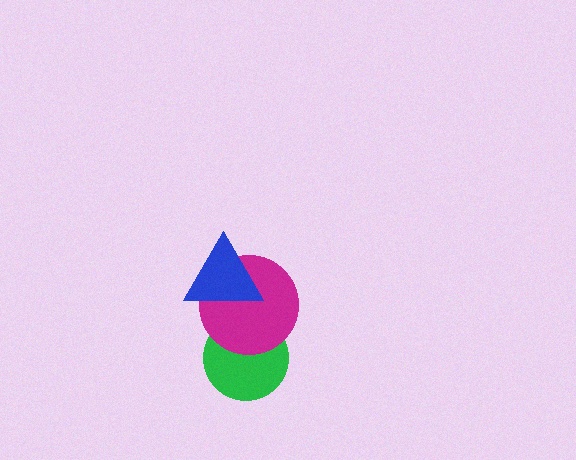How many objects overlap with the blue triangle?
1 object overlaps with the blue triangle.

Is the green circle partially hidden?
Yes, it is partially covered by another shape.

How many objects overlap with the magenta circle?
2 objects overlap with the magenta circle.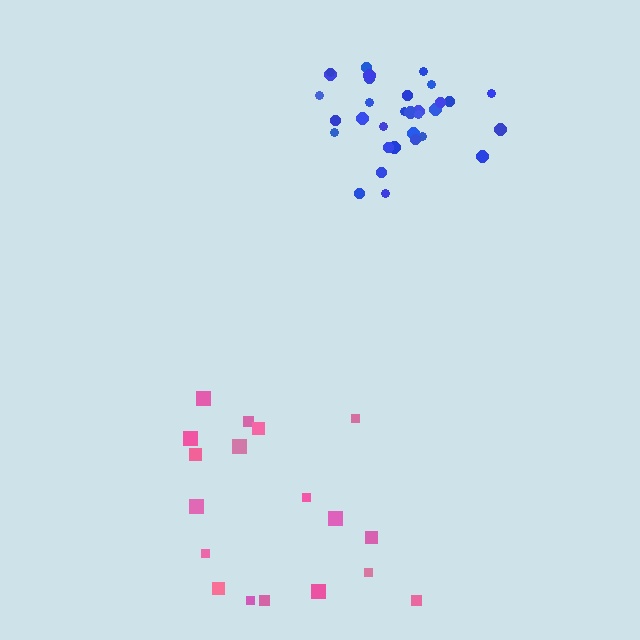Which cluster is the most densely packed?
Blue.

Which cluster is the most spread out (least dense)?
Pink.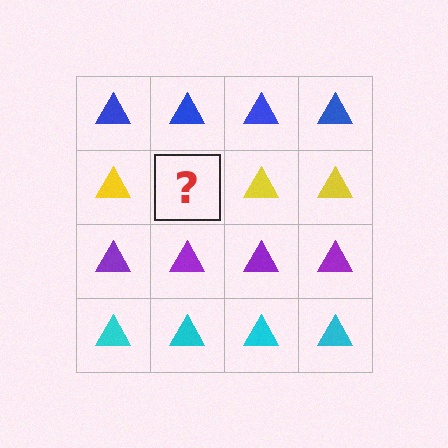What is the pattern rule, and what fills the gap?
The rule is that each row has a consistent color. The gap should be filled with a yellow triangle.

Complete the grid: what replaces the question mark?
The question mark should be replaced with a yellow triangle.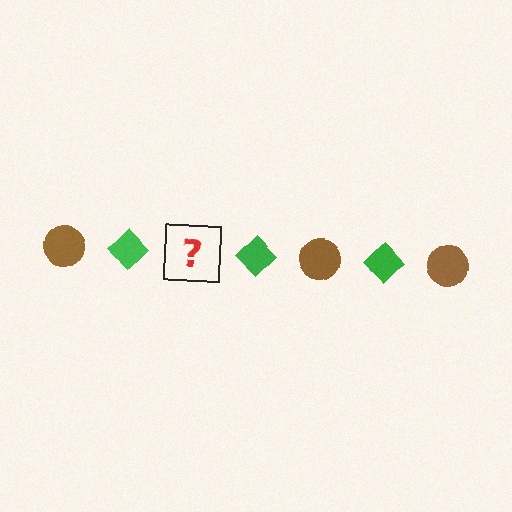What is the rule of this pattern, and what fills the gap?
The rule is that the pattern alternates between brown circle and green diamond. The gap should be filled with a brown circle.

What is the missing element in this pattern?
The missing element is a brown circle.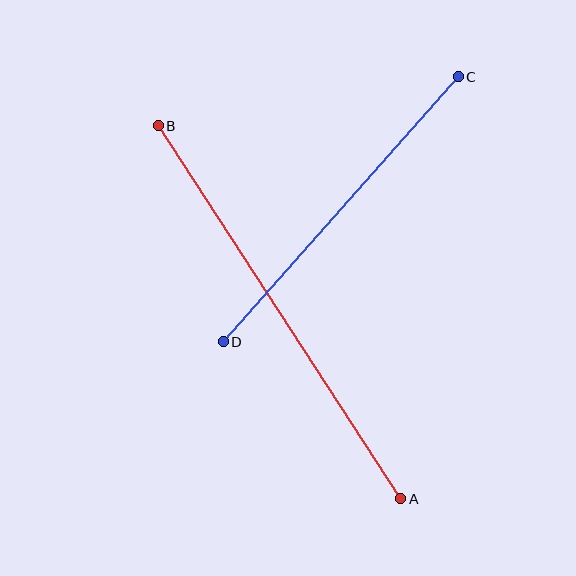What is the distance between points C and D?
The distance is approximately 354 pixels.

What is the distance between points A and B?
The distance is approximately 445 pixels.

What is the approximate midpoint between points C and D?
The midpoint is at approximately (341, 209) pixels.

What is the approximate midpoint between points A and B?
The midpoint is at approximately (280, 312) pixels.